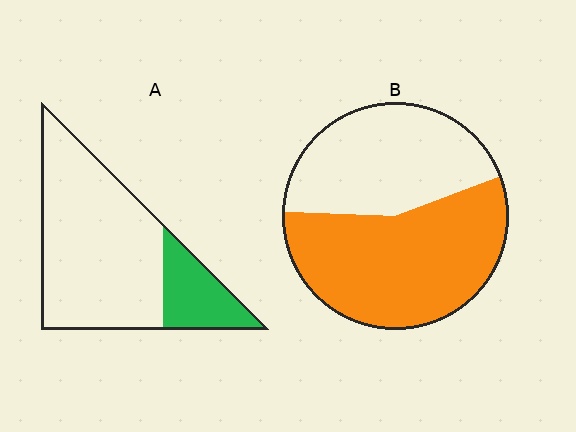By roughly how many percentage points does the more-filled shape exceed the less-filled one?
By roughly 35 percentage points (B over A).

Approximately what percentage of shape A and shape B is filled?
A is approximately 20% and B is approximately 55%.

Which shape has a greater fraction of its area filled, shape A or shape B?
Shape B.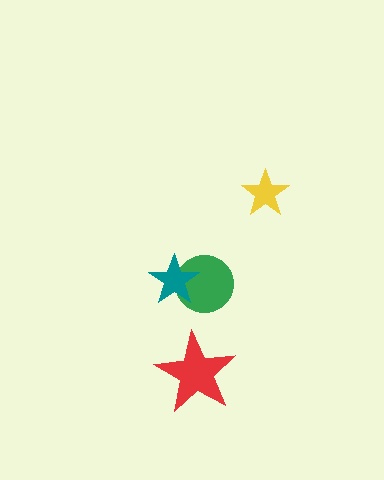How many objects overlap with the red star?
0 objects overlap with the red star.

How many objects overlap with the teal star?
1 object overlaps with the teal star.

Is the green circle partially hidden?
Yes, it is partially covered by another shape.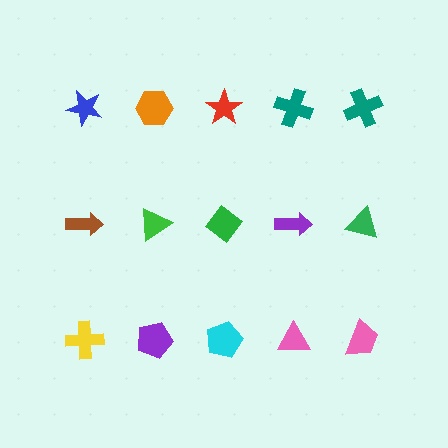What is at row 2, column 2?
A green triangle.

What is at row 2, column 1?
A brown arrow.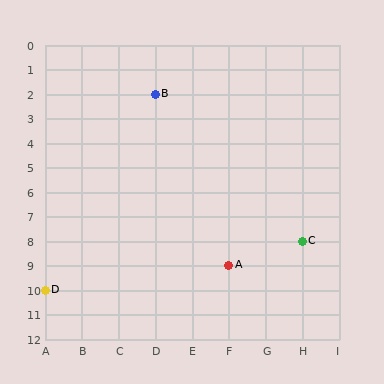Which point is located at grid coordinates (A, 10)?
Point D is at (A, 10).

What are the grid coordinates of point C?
Point C is at grid coordinates (H, 8).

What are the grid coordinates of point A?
Point A is at grid coordinates (F, 9).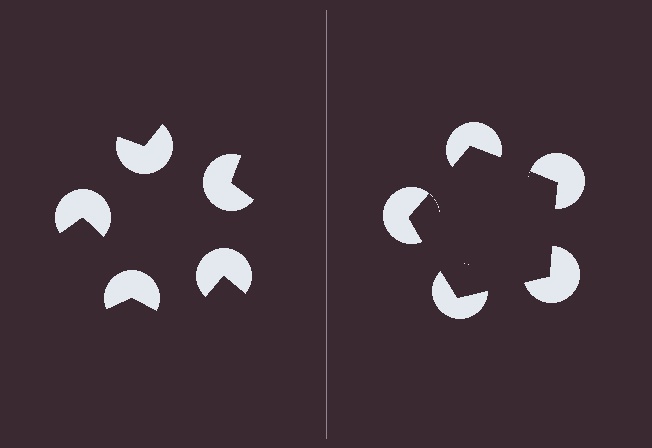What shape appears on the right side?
An illusory pentagon.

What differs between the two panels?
The pac-man discs are positioned identically on both sides; only the wedge orientations differ. On the right they align to a pentagon; on the left they are misaligned.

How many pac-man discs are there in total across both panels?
10 — 5 on each side.